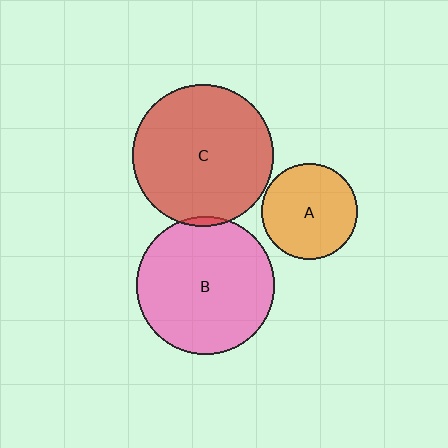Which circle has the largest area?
Circle C (red).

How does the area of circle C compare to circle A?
Approximately 2.2 times.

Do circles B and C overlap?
Yes.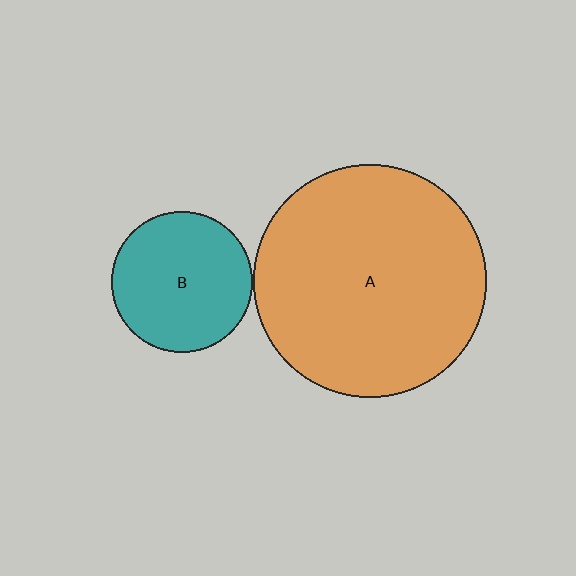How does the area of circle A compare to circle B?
Approximately 2.7 times.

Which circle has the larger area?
Circle A (orange).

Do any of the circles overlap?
No, none of the circles overlap.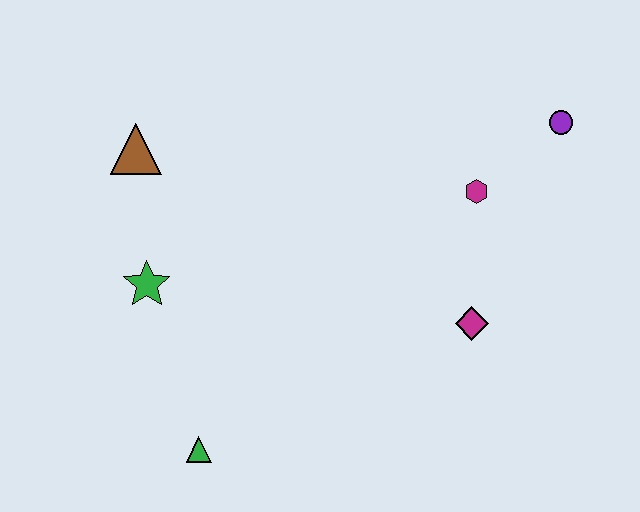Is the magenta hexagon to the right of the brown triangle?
Yes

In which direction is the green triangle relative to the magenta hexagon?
The green triangle is to the left of the magenta hexagon.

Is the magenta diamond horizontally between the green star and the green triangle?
No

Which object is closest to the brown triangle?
The green star is closest to the brown triangle.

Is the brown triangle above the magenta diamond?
Yes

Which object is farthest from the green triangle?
The purple circle is farthest from the green triangle.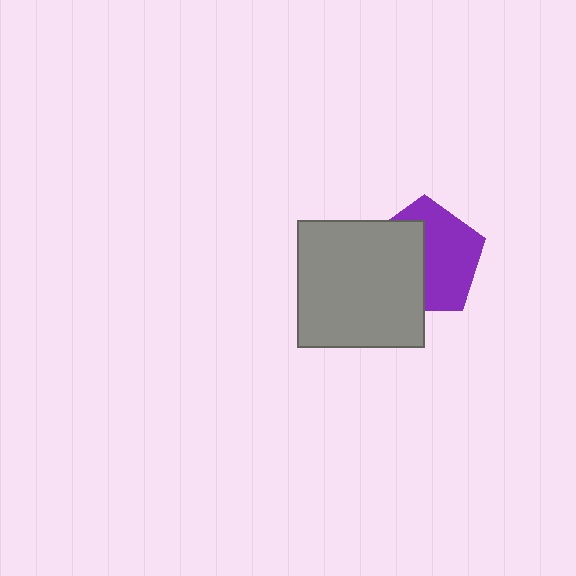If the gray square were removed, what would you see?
You would see the complete purple pentagon.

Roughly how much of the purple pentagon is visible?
About half of it is visible (roughly 54%).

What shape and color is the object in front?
The object in front is a gray square.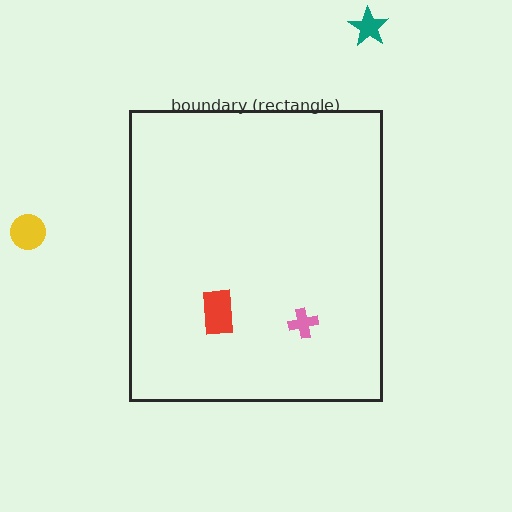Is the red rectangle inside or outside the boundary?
Inside.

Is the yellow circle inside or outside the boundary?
Outside.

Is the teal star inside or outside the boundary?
Outside.